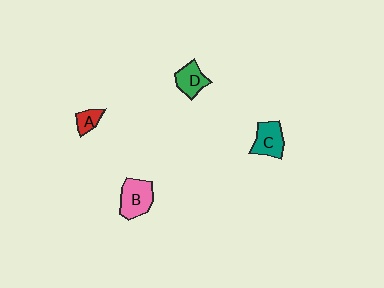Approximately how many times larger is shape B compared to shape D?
Approximately 1.4 times.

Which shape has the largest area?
Shape B (pink).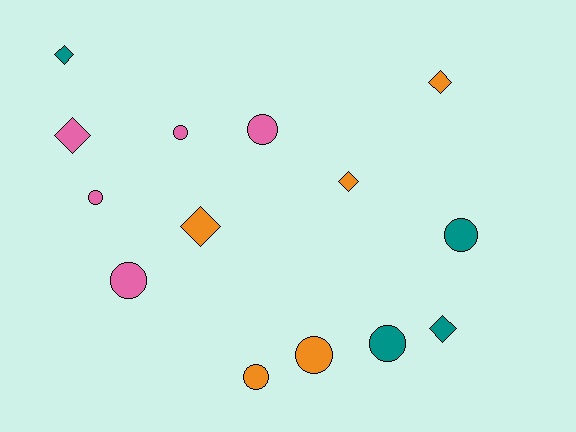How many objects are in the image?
There are 14 objects.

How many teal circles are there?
There are 2 teal circles.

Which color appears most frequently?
Orange, with 5 objects.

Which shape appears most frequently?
Circle, with 8 objects.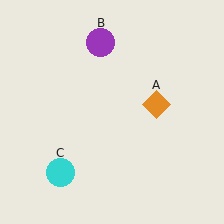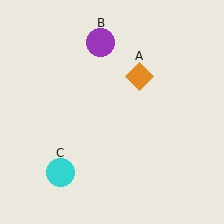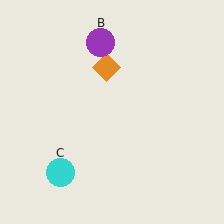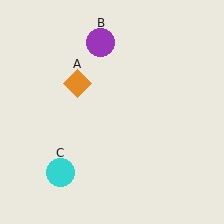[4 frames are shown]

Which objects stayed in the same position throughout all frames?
Purple circle (object B) and cyan circle (object C) remained stationary.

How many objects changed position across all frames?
1 object changed position: orange diamond (object A).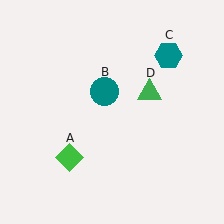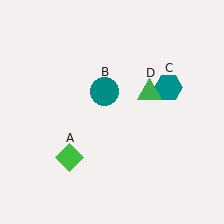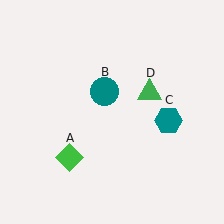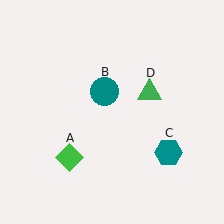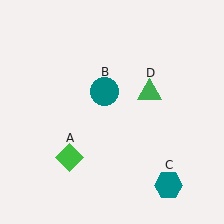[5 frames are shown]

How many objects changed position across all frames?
1 object changed position: teal hexagon (object C).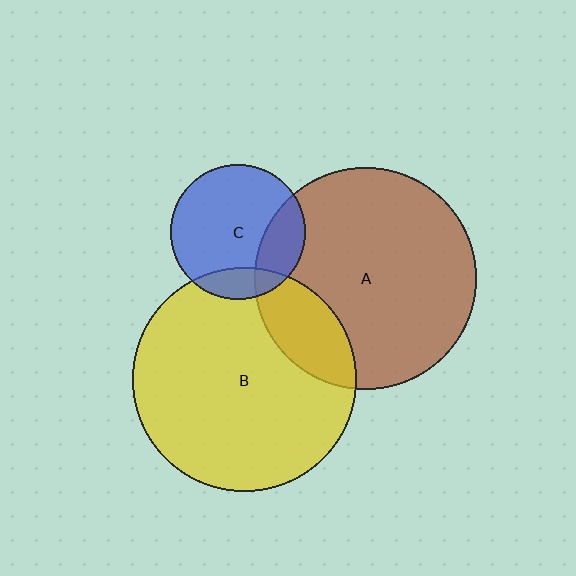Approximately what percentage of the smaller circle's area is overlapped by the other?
Approximately 25%.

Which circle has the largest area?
Circle B (yellow).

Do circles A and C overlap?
Yes.